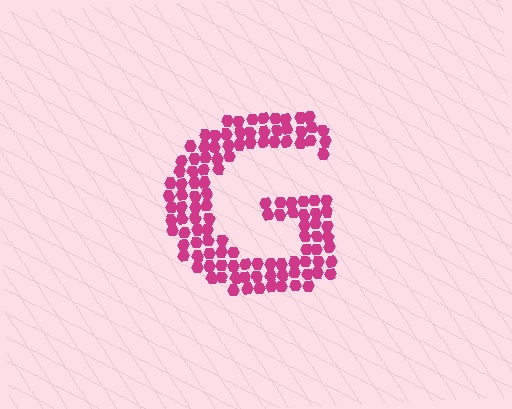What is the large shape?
The large shape is the letter G.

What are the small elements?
The small elements are hexagons.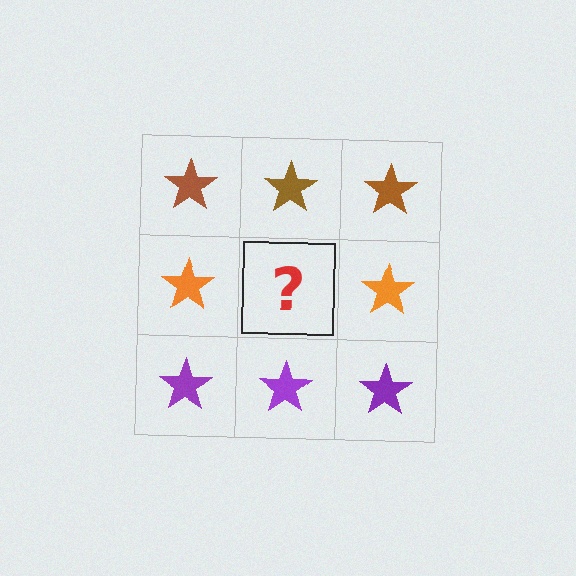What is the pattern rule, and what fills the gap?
The rule is that each row has a consistent color. The gap should be filled with an orange star.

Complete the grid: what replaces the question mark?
The question mark should be replaced with an orange star.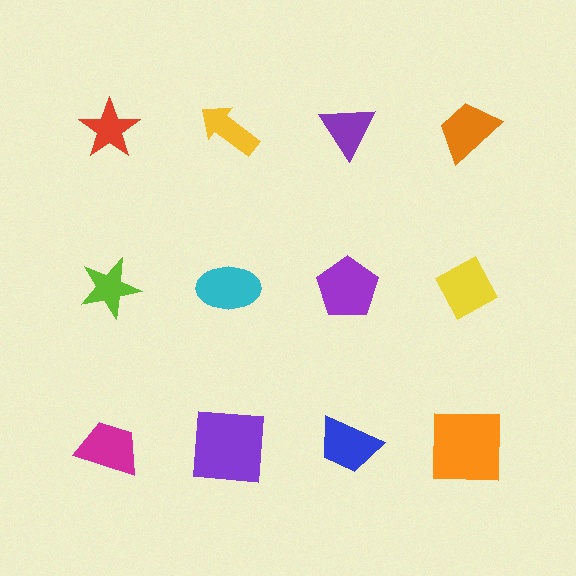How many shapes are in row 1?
4 shapes.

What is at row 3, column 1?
A magenta trapezoid.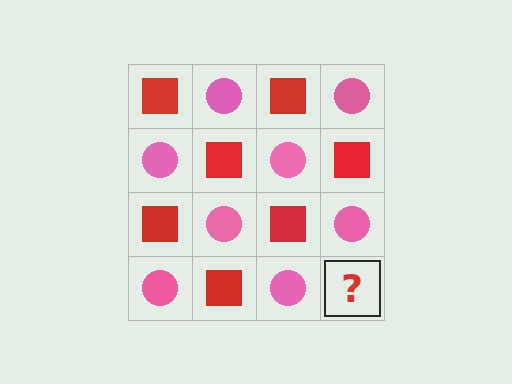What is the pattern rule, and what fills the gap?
The rule is that it alternates red square and pink circle in a checkerboard pattern. The gap should be filled with a red square.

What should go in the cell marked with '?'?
The missing cell should contain a red square.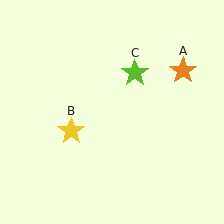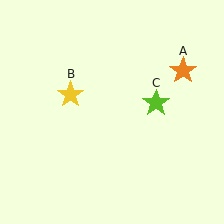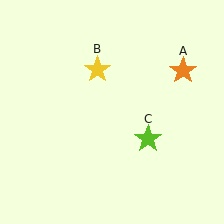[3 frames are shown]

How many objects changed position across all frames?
2 objects changed position: yellow star (object B), lime star (object C).